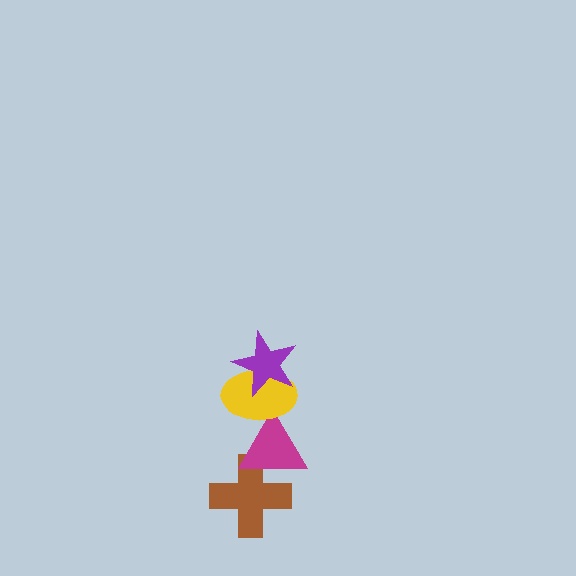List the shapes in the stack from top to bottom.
From top to bottom: the purple star, the yellow ellipse, the magenta triangle, the brown cross.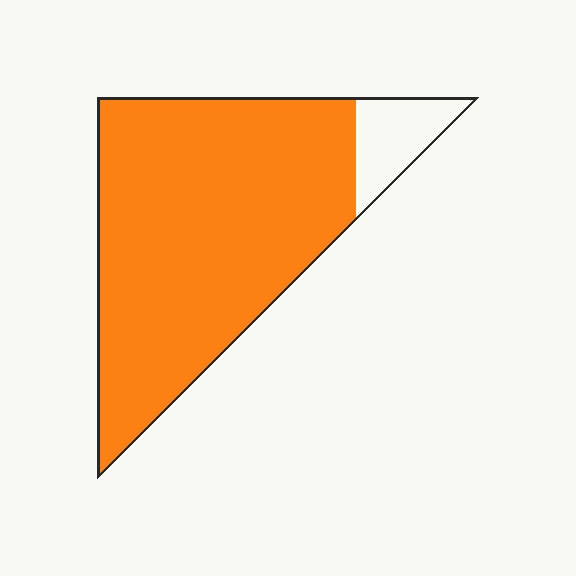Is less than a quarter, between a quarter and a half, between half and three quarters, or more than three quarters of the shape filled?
More than three quarters.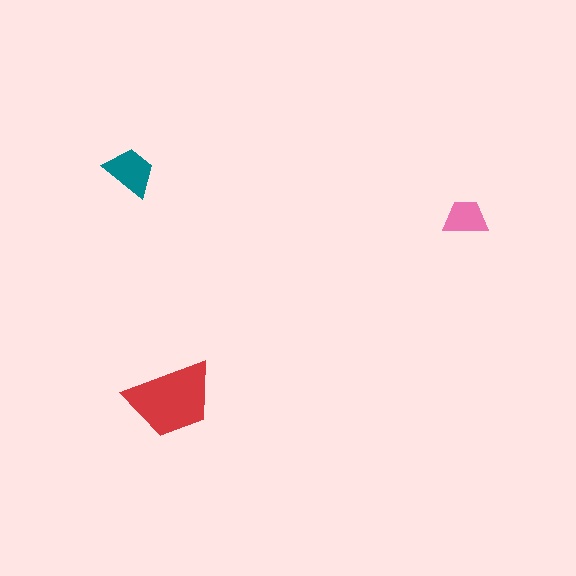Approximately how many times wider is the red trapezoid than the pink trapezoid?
About 2 times wider.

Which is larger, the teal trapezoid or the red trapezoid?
The red one.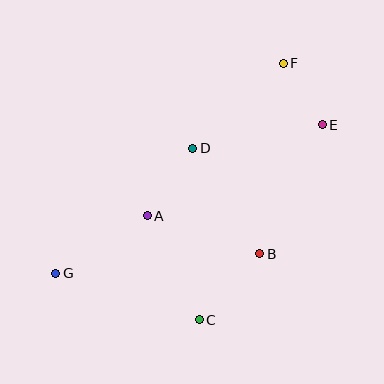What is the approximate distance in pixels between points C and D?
The distance between C and D is approximately 171 pixels.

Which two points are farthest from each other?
Points F and G are farthest from each other.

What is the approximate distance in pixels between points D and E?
The distance between D and E is approximately 132 pixels.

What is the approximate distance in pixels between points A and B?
The distance between A and B is approximately 119 pixels.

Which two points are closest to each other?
Points E and F are closest to each other.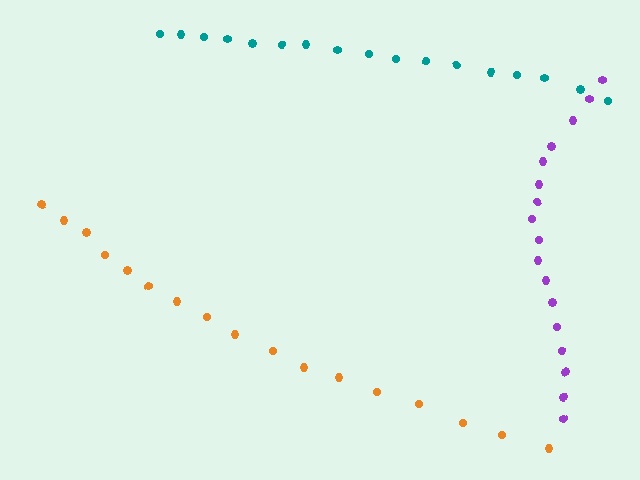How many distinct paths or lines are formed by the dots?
There are 3 distinct paths.